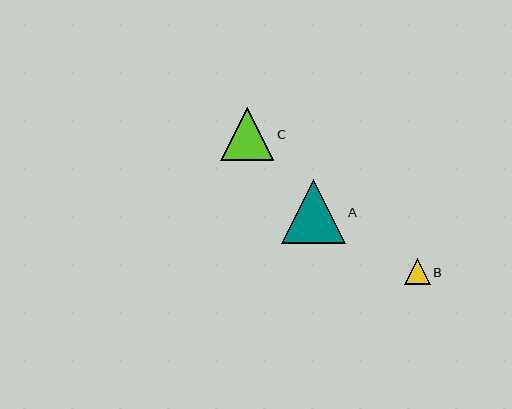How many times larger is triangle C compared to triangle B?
Triangle C is approximately 2.1 times the size of triangle B.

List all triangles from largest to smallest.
From largest to smallest: A, C, B.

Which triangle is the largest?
Triangle A is the largest with a size of approximately 64 pixels.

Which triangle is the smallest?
Triangle B is the smallest with a size of approximately 26 pixels.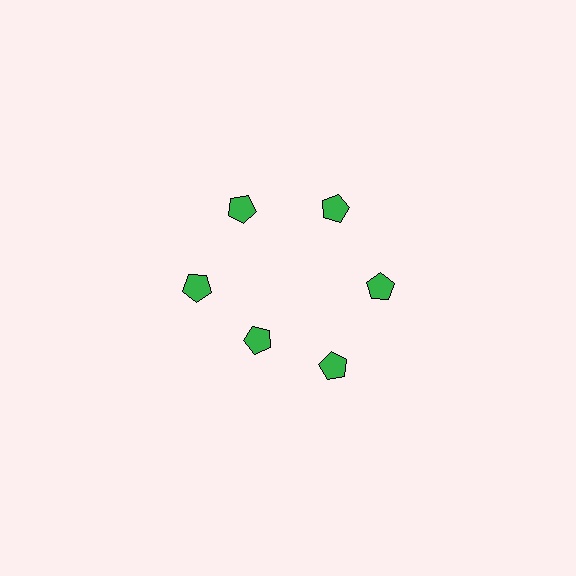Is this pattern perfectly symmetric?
No. The 6 green pentagons are arranged in a ring, but one element near the 7 o'clock position is pulled inward toward the center, breaking the 6-fold rotational symmetry.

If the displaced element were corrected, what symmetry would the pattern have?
It would have 6-fold rotational symmetry — the pattern would map onto itself every 60 degrees.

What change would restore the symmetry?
The symmetry would be restored by moving it outward, back onto the ring so that all 6 pentagons sit at equal angles and equal distance from the center.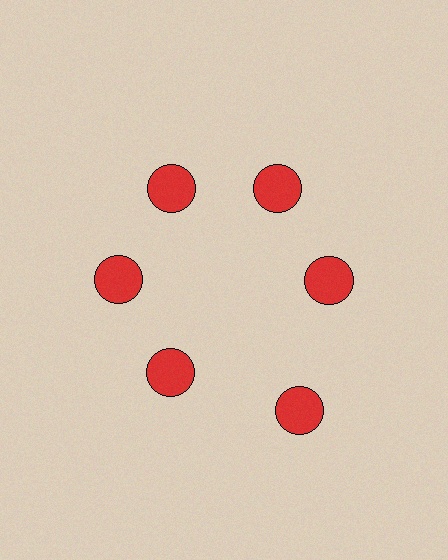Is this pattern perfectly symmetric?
No. The 6 red circles are arranged in a ring, but one element near the 5 o'clock position is pushed outward from the center, breaking the 6-fold rotational symmetry.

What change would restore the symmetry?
The symmetry would be restored by moving it inward, back onto the ring so that all 6 circles sit at equal angles and equal distance from the center.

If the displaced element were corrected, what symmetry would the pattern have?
It would have 6-fold rotational symmetry — the pattern would map onto itself every 60 degrees.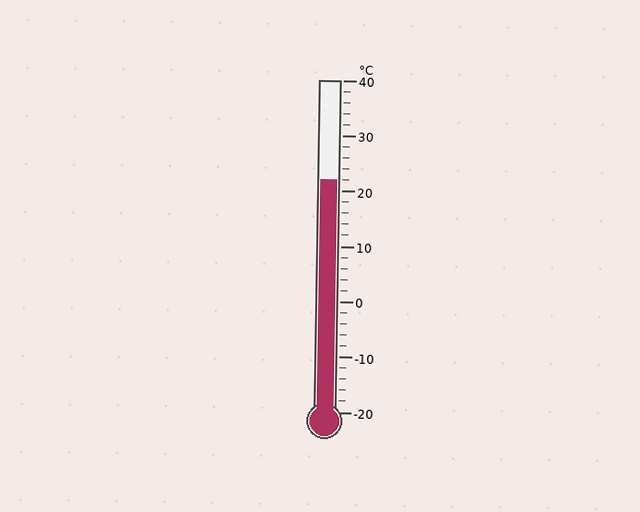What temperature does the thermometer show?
The thermometer shows approximately 22°C.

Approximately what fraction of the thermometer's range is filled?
The thermometer is filled to approximately 70% of its range.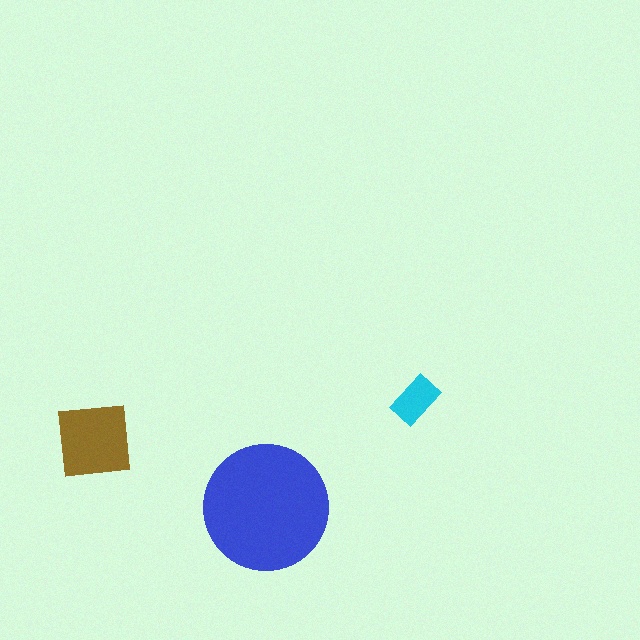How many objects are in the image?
There are 3 objects in the image.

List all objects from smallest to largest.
The cyan rectangle, the brown square, the blue circle.